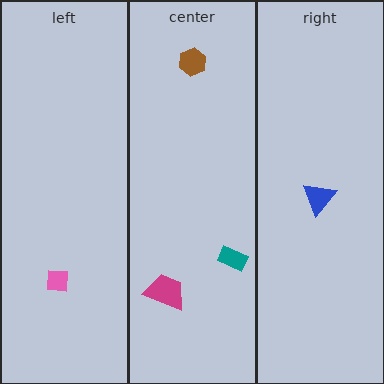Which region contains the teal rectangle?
The center region.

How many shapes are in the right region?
1.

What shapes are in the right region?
The blue triangle.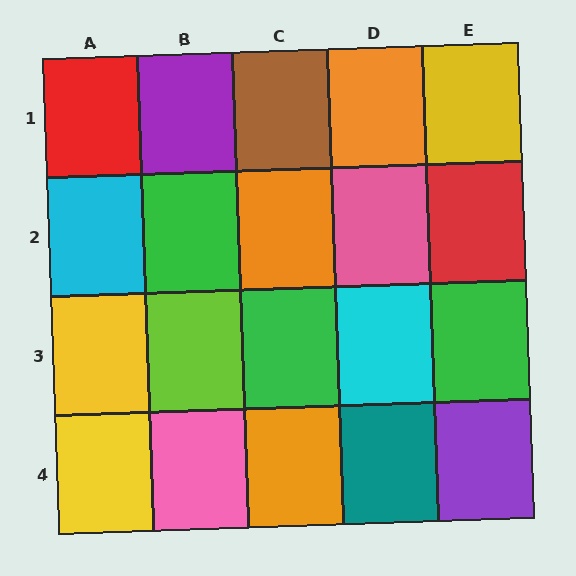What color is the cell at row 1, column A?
Red.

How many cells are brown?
1 cell is brown.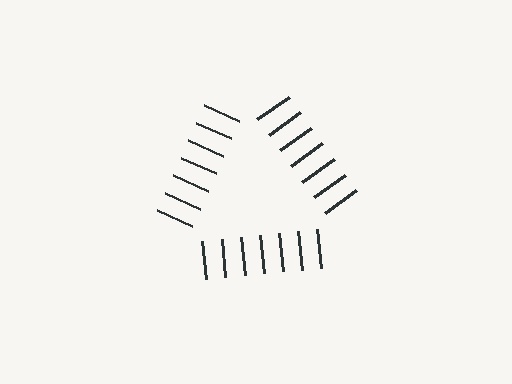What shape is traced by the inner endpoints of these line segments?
An illusory triangle — the line segments terminate on its edges but no continuous stroke is drawn.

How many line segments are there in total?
21 — 7 along each of the 3 edges.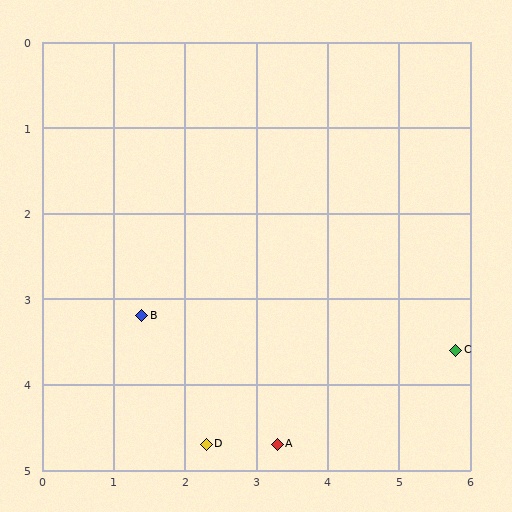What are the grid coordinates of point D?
Point D is at approximately (2.3, 4.7).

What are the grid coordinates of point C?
Point C is at approximately (5.8, 3.6).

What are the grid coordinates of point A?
Point A is at approximately (3.3, 4.7).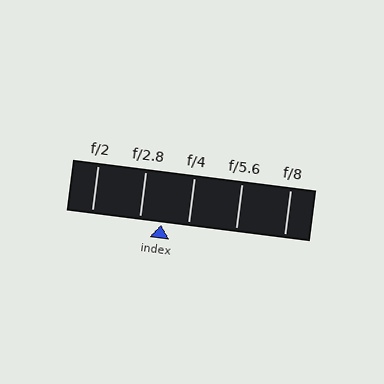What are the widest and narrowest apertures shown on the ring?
The widest aperture shown is f/2 and the narrowest is f/8.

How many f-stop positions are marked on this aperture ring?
There are 5 f-stop positions marked.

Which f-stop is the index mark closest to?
The index mark is closest to f/2.8.